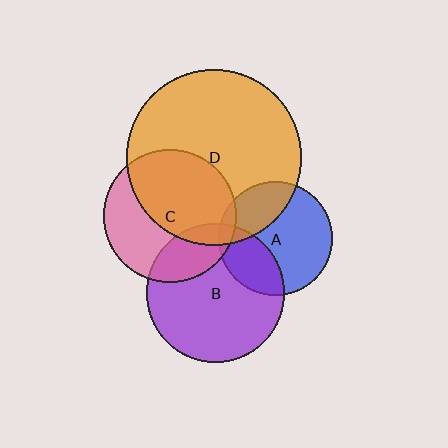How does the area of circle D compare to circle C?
Approximately 1.7 times.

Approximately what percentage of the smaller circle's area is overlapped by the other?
Approximately 25%.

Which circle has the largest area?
Circle D (orange).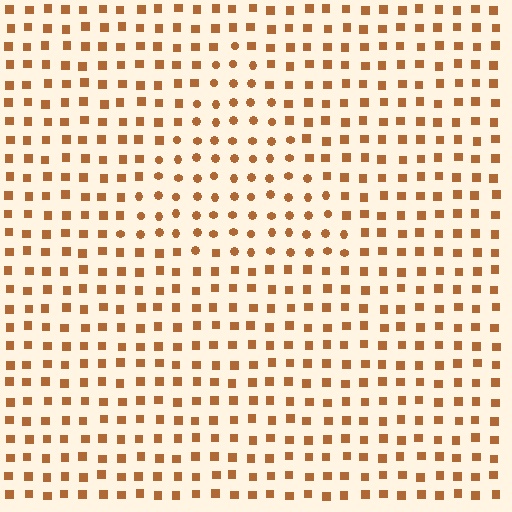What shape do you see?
I see a triangle.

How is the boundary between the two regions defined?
The boundary is defined by a change in element shape: circles inside vs. squares outside. All elements share the same color and spacing.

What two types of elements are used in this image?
The image uses circles inside the triangle region and squares outside it.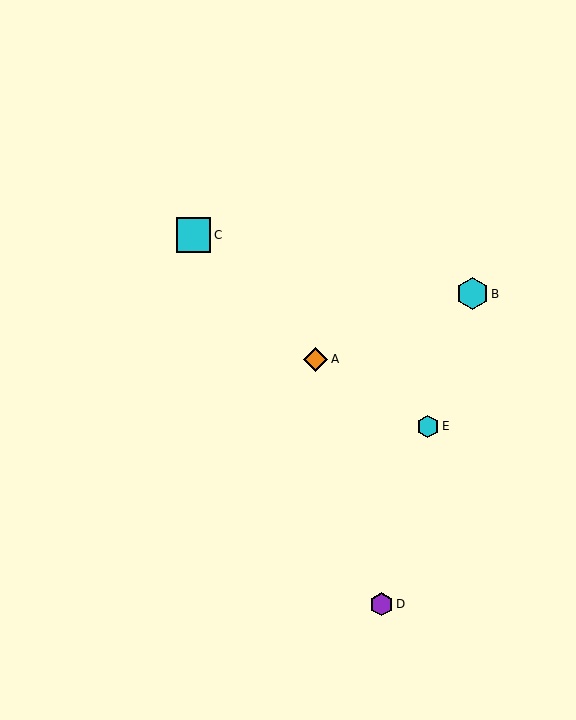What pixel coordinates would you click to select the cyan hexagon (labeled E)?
Click at (428, 426) to select the cyan hexagon E.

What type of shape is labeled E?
Shape E is a cyan hexagon.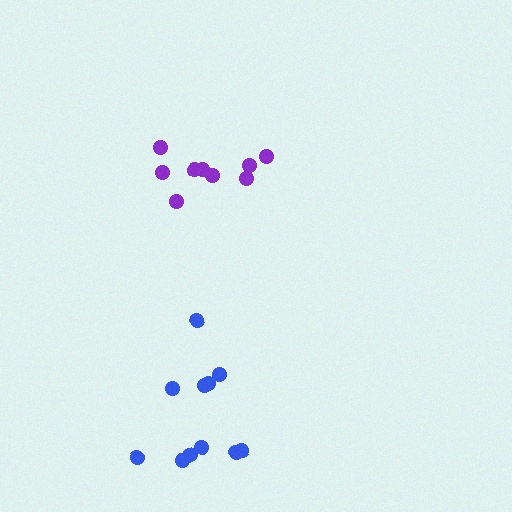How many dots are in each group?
Group 1: 9 dots, Group 2: 11 dots (20 total).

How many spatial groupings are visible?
There are 2 spatial groupings.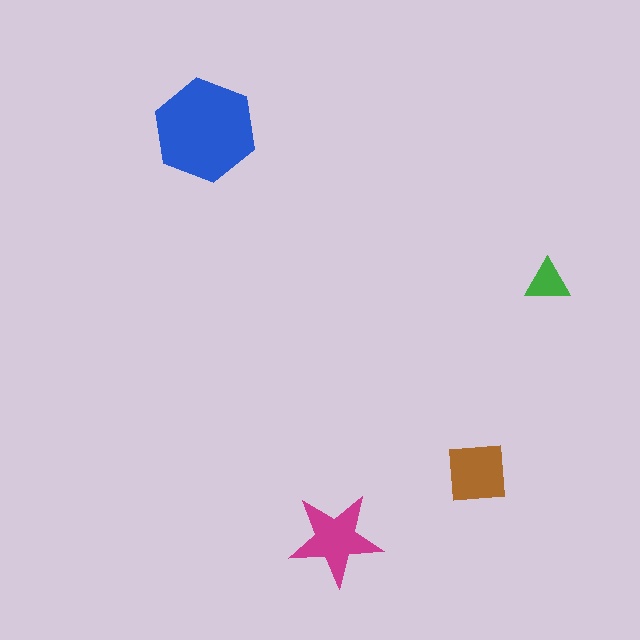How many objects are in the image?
There are 4 objects in the image.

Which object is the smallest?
The green triangle.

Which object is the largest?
The blue hexagon.